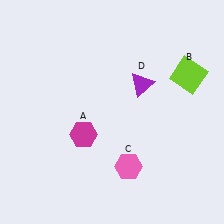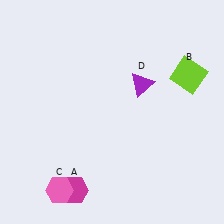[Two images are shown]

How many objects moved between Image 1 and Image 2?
2 objects moved between the two images.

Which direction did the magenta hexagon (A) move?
The magenta hexagon (A) moved down.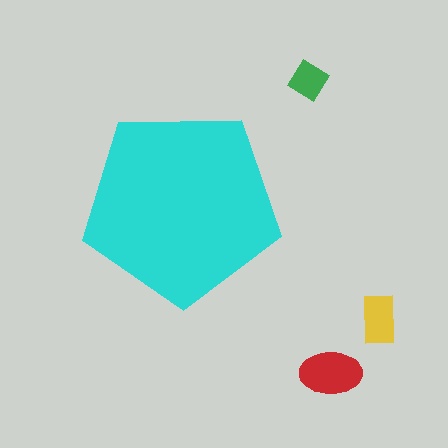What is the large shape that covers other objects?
A cyan pentagon.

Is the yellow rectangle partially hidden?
No, the yellow rectangle is fully visible.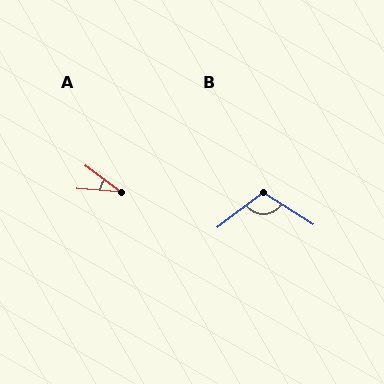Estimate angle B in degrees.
Approximately 109 degrees.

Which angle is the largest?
B, at approximately 109 degrees.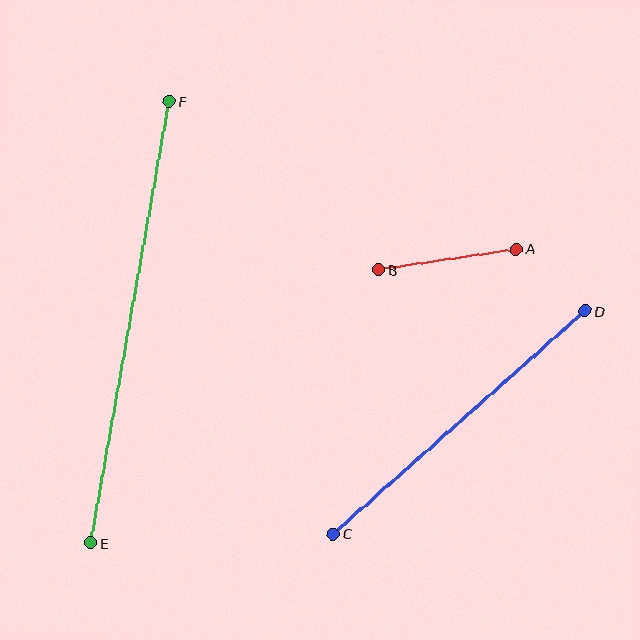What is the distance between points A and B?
The distance is approximately 139 pixels.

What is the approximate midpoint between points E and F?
The midpoint is at approximately (130, 322) pixels.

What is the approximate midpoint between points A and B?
The midpoint is at approximately (448, 259) pixels.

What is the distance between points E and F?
The distance is approximately 448 pixels.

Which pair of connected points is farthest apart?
Points E and F are farthest apart.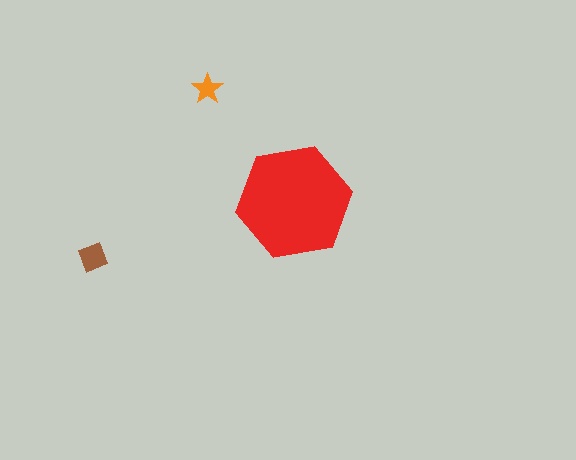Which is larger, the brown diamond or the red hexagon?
The red hexagon.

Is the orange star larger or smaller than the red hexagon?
Smaller.